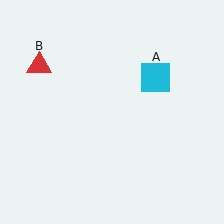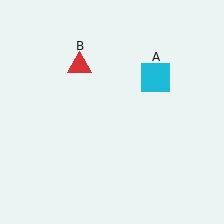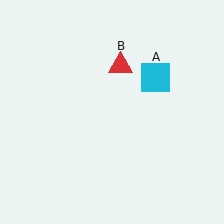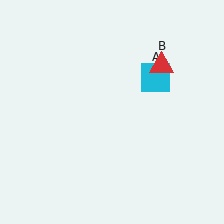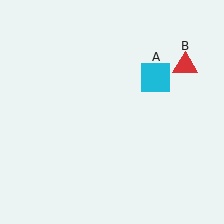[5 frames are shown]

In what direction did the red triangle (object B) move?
The red triangle (object B) moved right.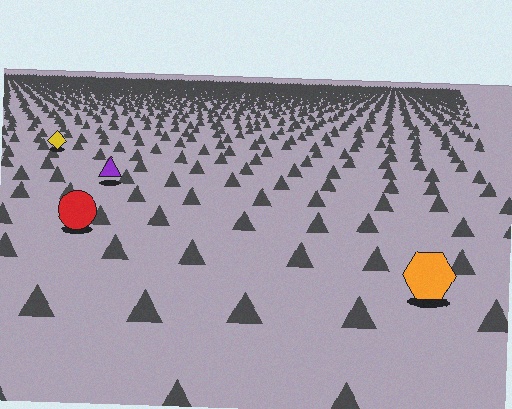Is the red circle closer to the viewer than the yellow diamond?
Yes. The red circle is closer — you can tell from the texture gradient: the ground texture is coarser near it.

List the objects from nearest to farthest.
From nearest to farthest: the orange hexagon, the red circle, the purple triangle, the yellow diamond.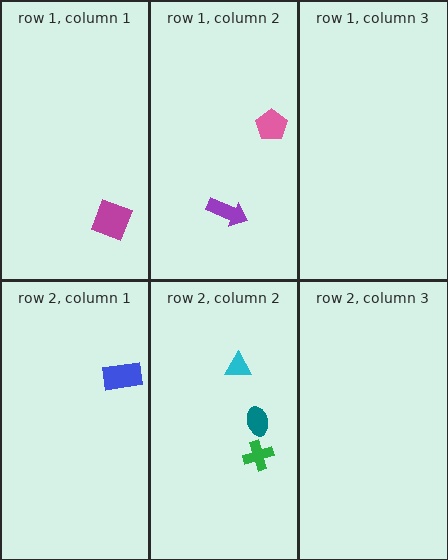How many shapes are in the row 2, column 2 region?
3.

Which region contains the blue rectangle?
The row 2, column 1 region.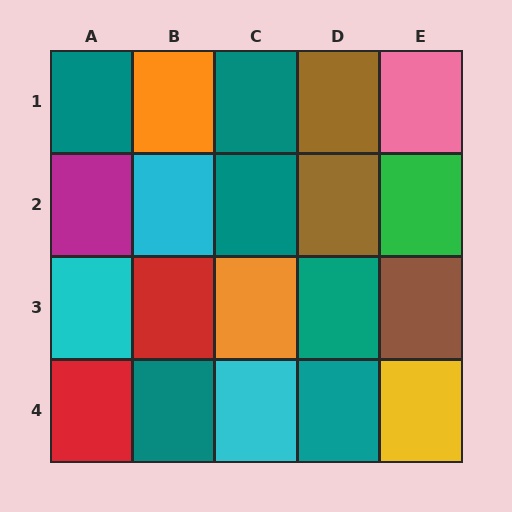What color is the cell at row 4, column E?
Yellow.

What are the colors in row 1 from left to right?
Teal, orange, teal, brown, pink.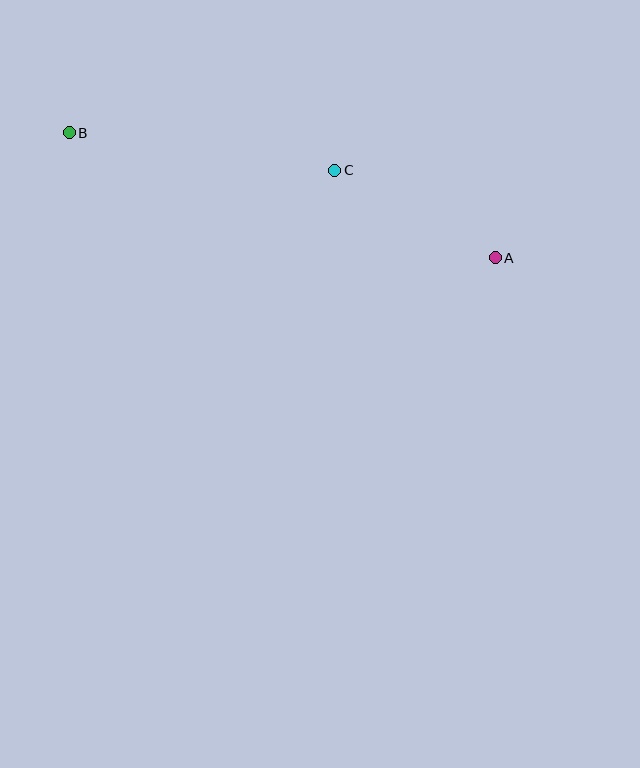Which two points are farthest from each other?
Points A and B are farthest from each other.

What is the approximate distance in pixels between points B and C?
The distance between B and C is approximately 268 pixels.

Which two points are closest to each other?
Points A and C are closest to each other.